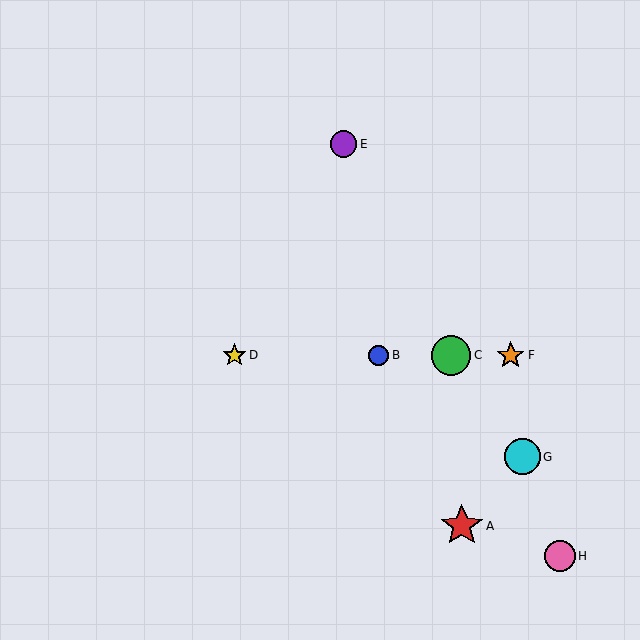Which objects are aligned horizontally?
Objects B, C, D, F are aligned horizontally.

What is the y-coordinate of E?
Object E is at y≈144.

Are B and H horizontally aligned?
No, B is at y≈355 and H is at y≈556.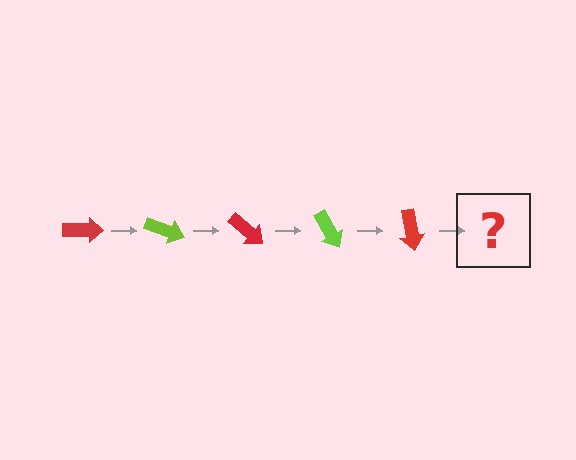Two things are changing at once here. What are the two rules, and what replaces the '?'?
The two rules are that it rotates 20 degrees each step and the color cycles through red and lime. The '?' should be a lime arrow, rotated 100 degrees from the start.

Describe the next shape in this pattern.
It should be a lime arrow, rotated 100 degrees from the start.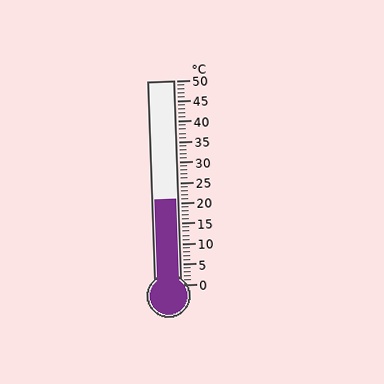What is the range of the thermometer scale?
The thermometer scale ranges from 0°C to 50°C.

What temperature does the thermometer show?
The thermometer shows approximately 21°C.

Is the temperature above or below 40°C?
The temperature is below 40°C.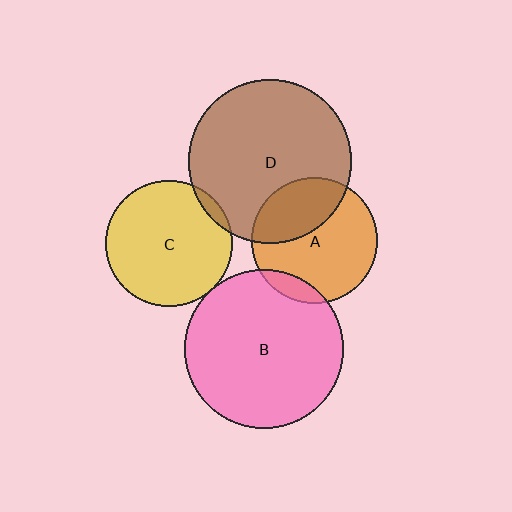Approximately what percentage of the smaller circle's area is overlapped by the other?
Approximately 10%.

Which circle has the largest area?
Circle D (brown).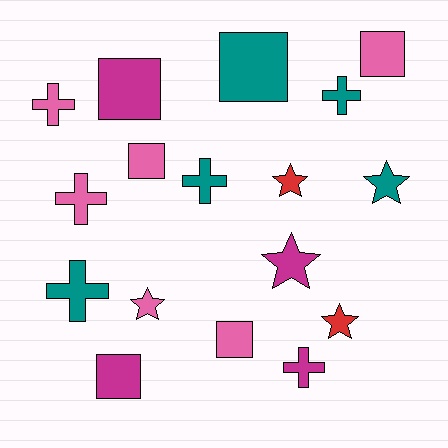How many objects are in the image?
There are 17 objects.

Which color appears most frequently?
Pink, with 6 objects.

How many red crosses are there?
There are no red crosses.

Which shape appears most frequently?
Cross, with 6 objects.